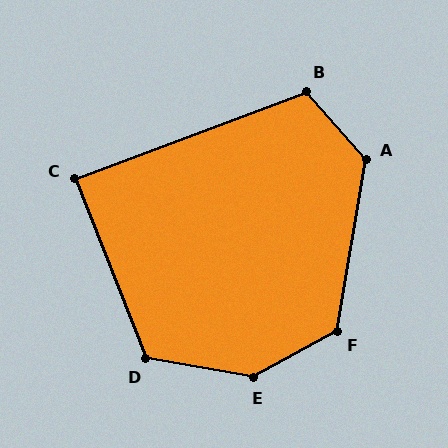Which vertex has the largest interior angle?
E, at approximately 142 degrees.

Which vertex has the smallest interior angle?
C, at approximately 89 degrees.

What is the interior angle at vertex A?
Approximately 129 degrees (obtuse).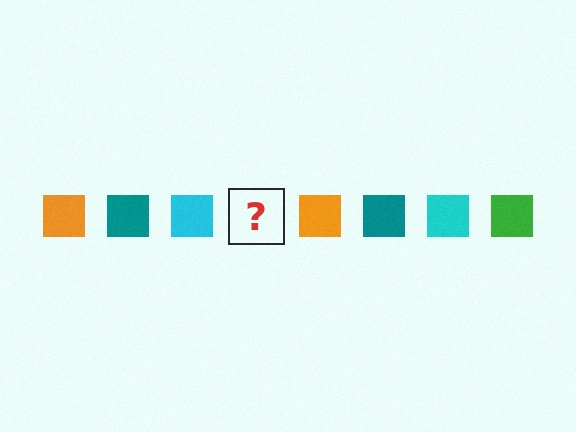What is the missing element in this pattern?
The missing element is a green square.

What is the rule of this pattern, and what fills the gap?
The rule is that the pattern cycles through orange, teal, cyan, green squares. The gap should be filled with a green square.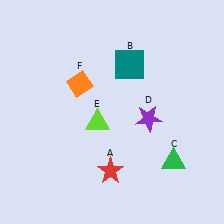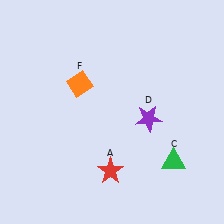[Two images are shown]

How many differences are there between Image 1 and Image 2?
There are 2 differences between the two images.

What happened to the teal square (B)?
The teal square (B) was removed in Image 2. It was in the top-right area of Image 1.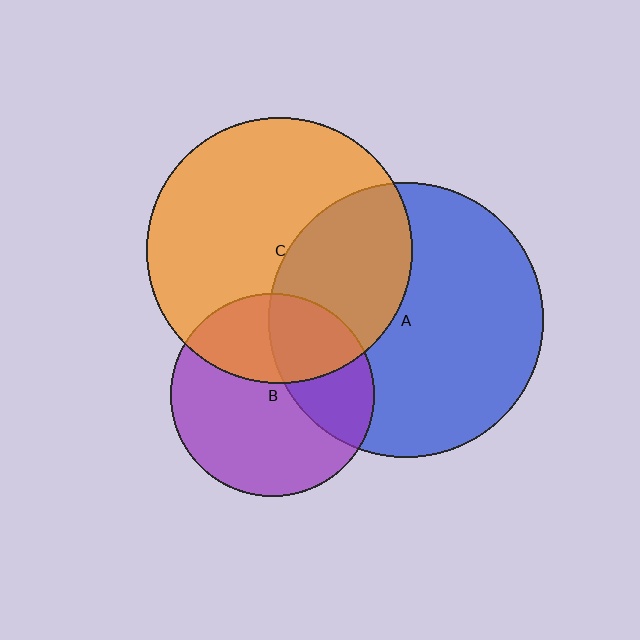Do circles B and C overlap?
Yes.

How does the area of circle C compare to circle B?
Approximately 1.7 times.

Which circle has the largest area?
Circle A (blue).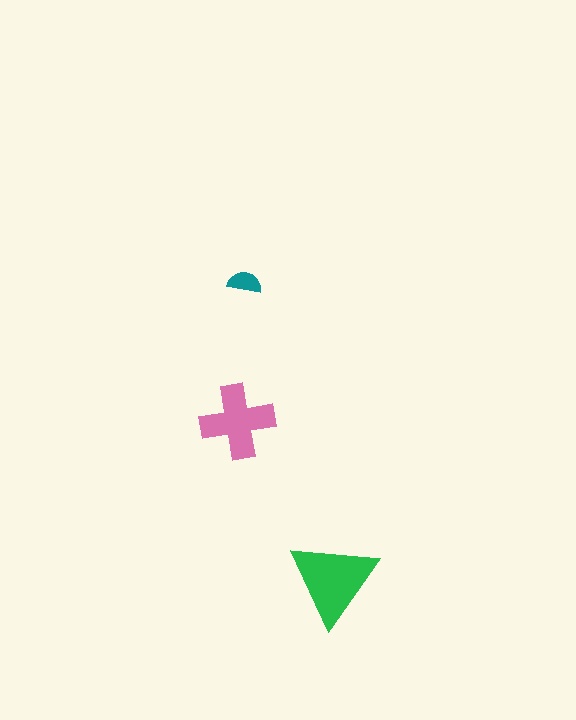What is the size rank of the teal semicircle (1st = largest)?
3rd.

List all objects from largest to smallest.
The green triangle, the pink cross, the teal semicircle.